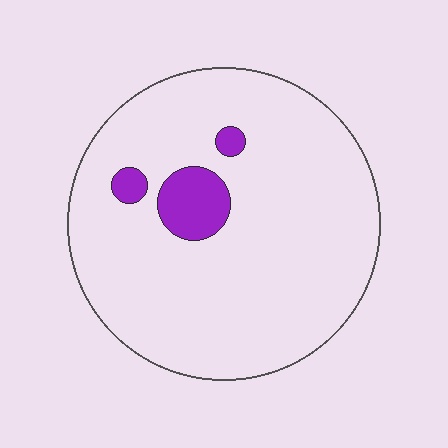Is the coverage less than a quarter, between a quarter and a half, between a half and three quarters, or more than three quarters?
Less than a quarter.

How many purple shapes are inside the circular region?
3.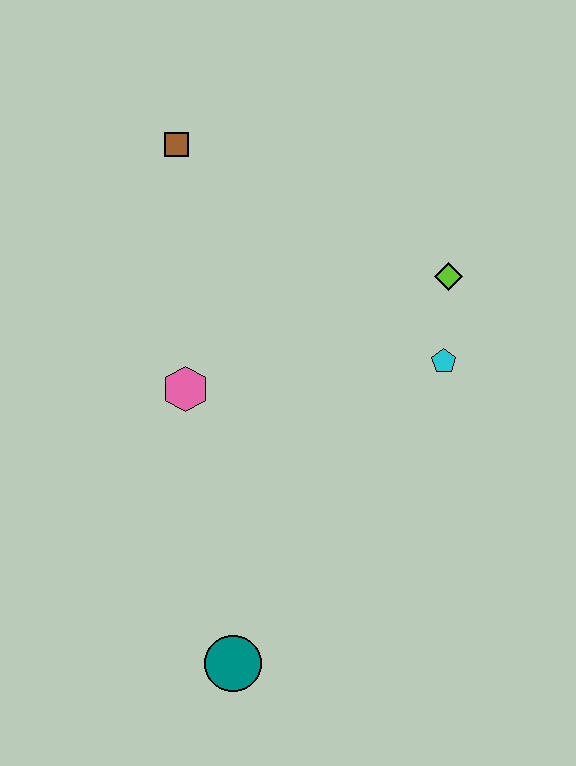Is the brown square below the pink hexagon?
No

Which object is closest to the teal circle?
The pink hexagon is closest to the teal circle.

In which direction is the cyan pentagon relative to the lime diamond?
The cyan pentagon is below the lime diamond.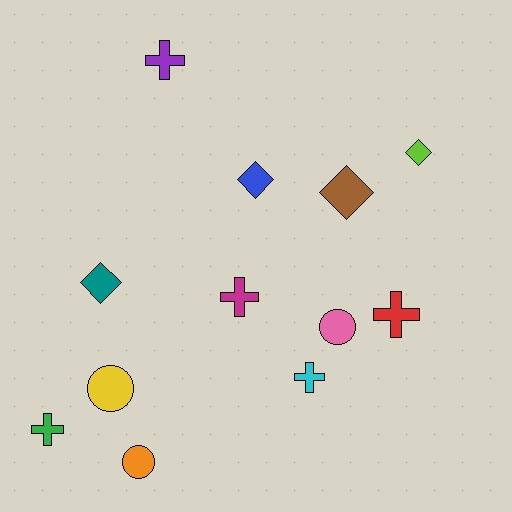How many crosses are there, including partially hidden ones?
There are 5 crosses.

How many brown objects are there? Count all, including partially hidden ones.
There is 1 brown object.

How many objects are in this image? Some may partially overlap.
There are 12 objects.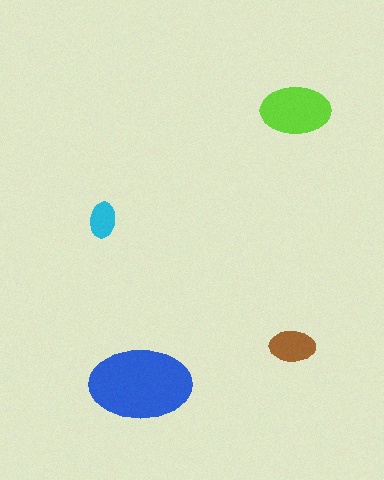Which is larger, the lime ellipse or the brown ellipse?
The lime one.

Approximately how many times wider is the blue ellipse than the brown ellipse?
About 2 times wider.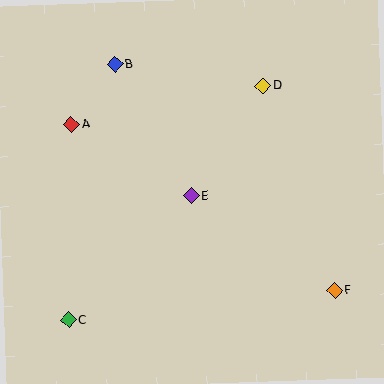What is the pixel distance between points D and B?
The distance between D and B is 149 pixels.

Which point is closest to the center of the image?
Point E at (191, 196) is closest to the center.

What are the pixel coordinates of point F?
Point F is at (335, 291).